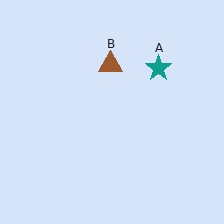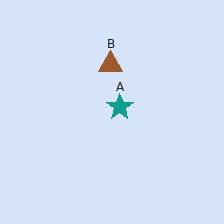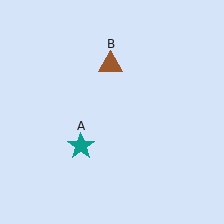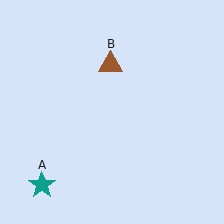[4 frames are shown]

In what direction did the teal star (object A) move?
The teal star (object A) moved down and to the left.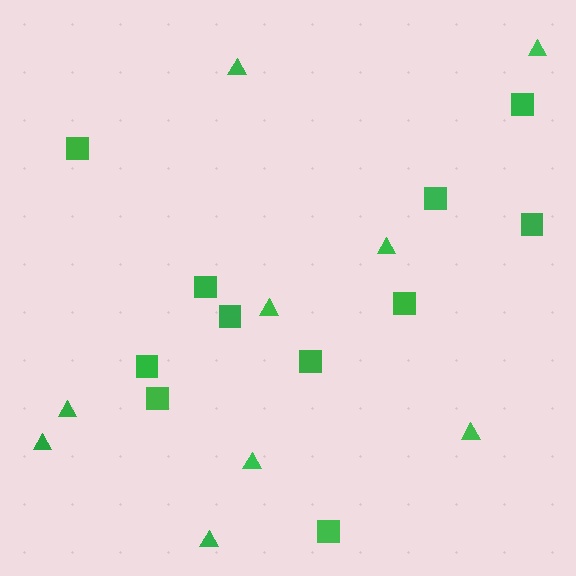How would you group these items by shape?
There are 2 groups: one group of squares (11) and one group of triangles (9).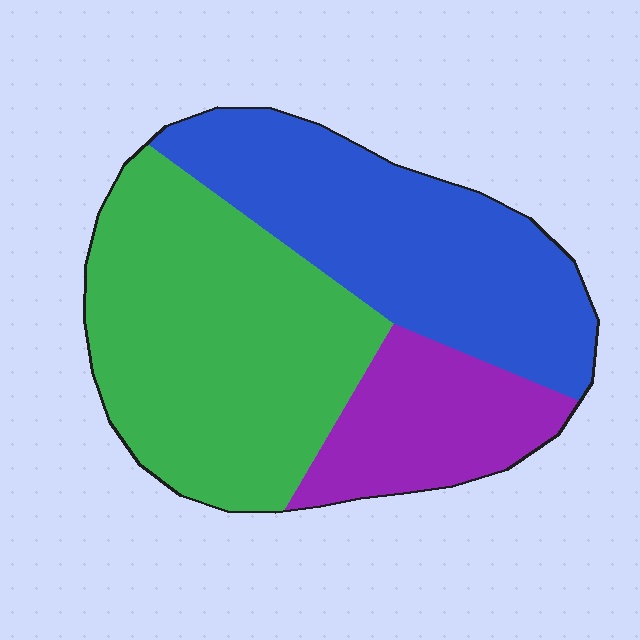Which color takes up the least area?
Purple, at roughly 20%.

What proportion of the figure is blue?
Blue covers 37% of the figure.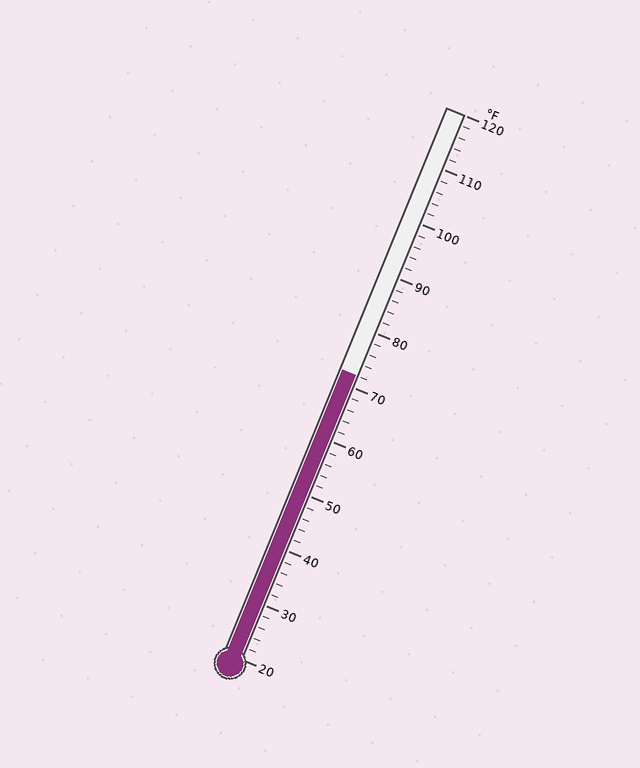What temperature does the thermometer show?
The thermometer shows approximately 72°F.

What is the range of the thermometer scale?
The thermometer scale ranges from 20°F to 120°F.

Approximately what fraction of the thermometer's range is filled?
The thermometer is filled to approximately 50% of its range.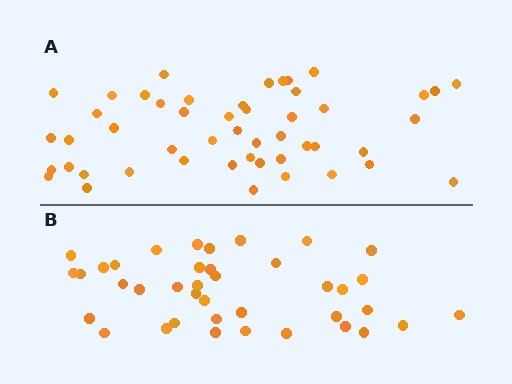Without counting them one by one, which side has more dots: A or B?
Region A (the top region) has more dots.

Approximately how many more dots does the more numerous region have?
Region A has roughly 10 or so more dots than region B.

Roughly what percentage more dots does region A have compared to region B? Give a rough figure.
About 25% more.